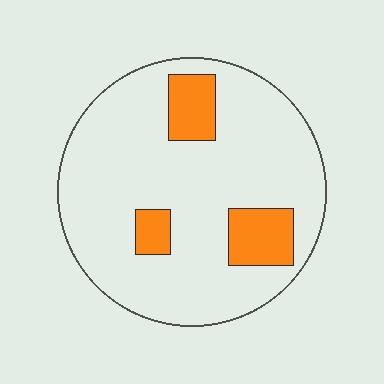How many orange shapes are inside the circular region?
3.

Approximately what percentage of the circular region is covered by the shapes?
Approximately 15%.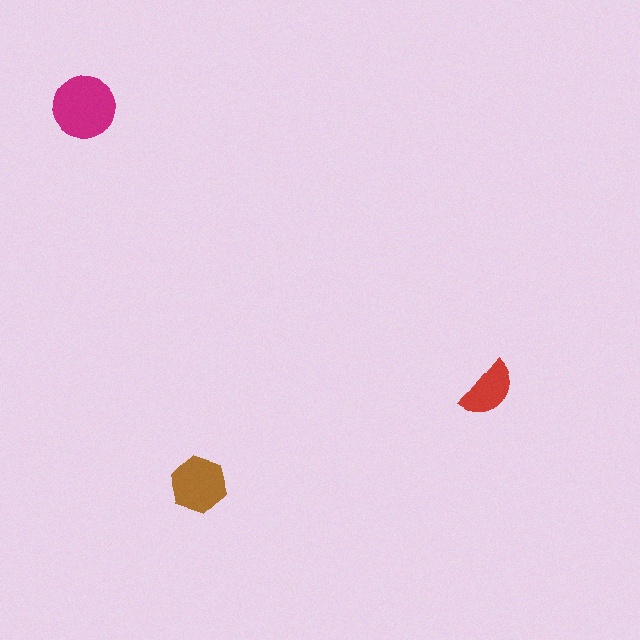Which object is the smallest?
The red semicircle.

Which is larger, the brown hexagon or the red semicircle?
The brown hexagon.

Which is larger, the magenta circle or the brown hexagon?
The magenta circle.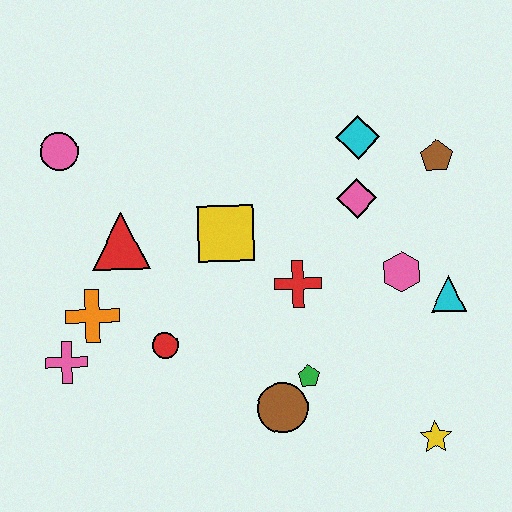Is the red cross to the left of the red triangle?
No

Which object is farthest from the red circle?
The brown pentagon is farthest from the red circle.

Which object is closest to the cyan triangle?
The pink hexagon is closest to the cyan triangle.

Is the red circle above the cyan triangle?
No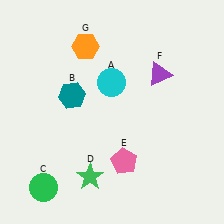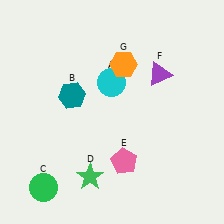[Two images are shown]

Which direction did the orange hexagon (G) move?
The orange hexagon (G) moved right.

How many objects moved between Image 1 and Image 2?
1 object moved between the two images.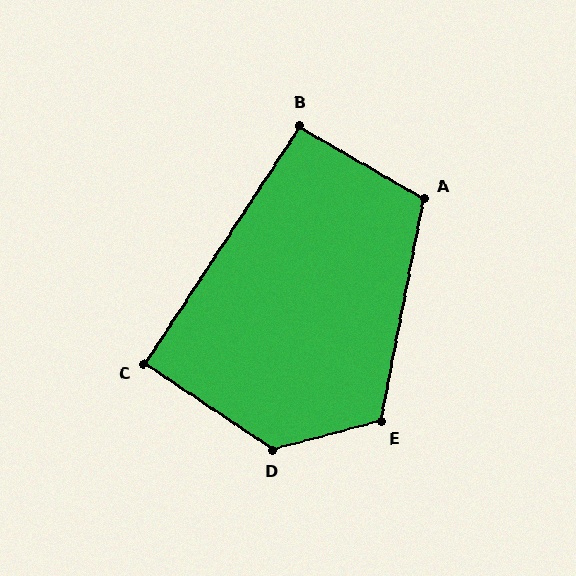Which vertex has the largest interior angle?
D, at approximately 131 degrees.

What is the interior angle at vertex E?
Approximately 116 degrees (obtuse).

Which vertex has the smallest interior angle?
C, at approximately 91 degrees.